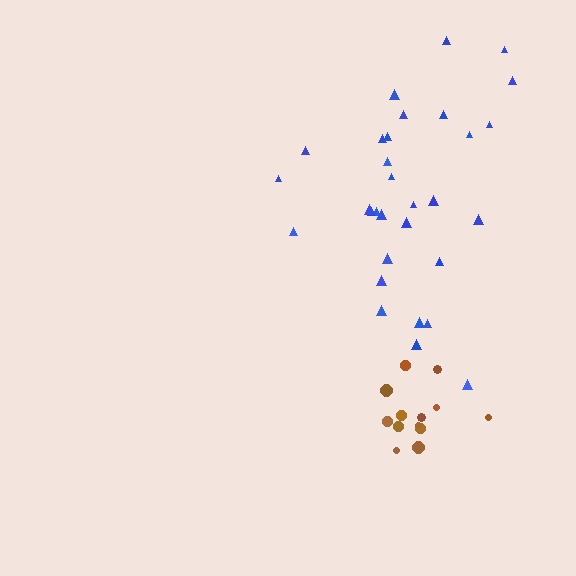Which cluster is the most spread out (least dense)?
Blue.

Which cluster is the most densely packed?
Brown.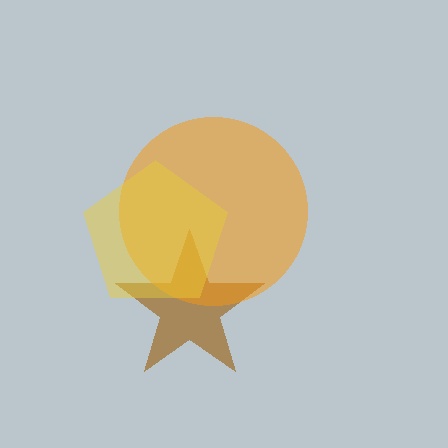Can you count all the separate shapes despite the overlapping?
Yes, there are 3 separate shapes.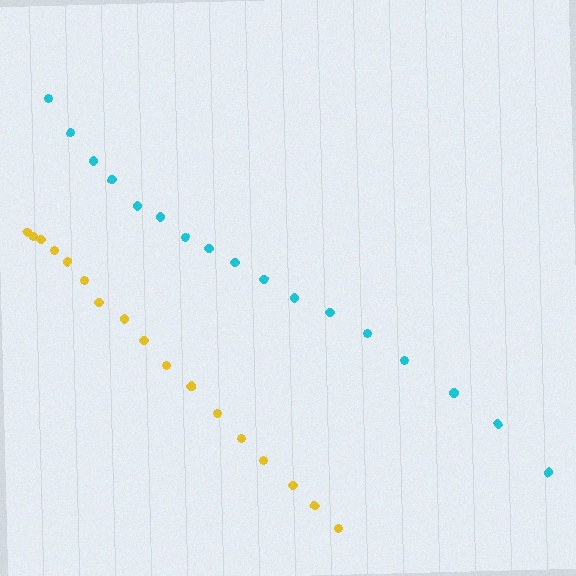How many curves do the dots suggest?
There are 2 distinct paths.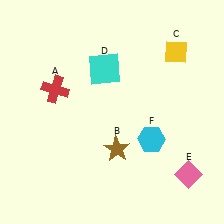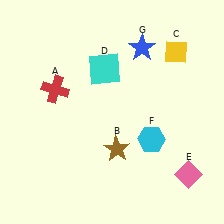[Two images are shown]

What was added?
A blue star (G) was added in Image 2.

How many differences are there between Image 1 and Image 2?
There is 1 difference between the two images.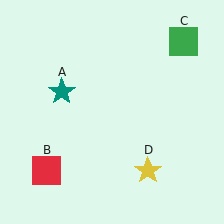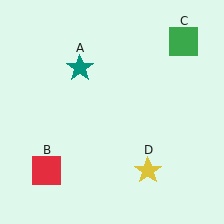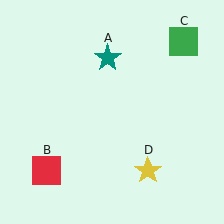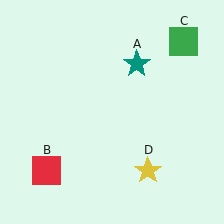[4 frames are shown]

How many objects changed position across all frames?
1 object changed position: teal star (object A).